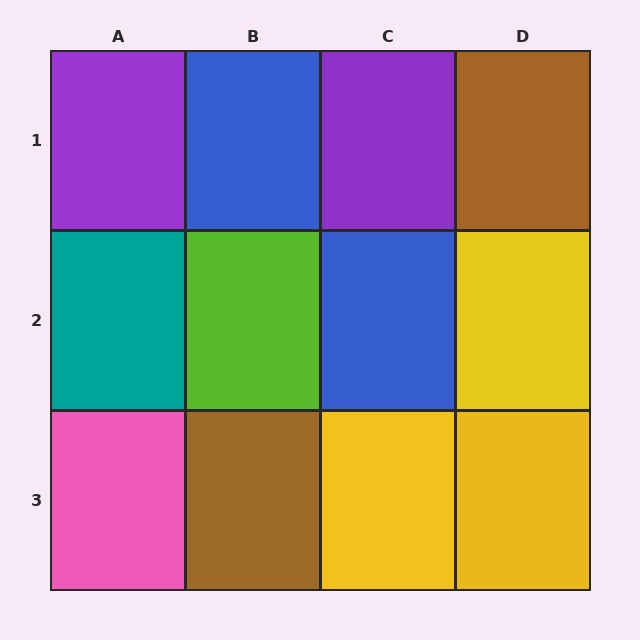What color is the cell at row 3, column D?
Yellow.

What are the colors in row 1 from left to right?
Purple, blue, purple, brown.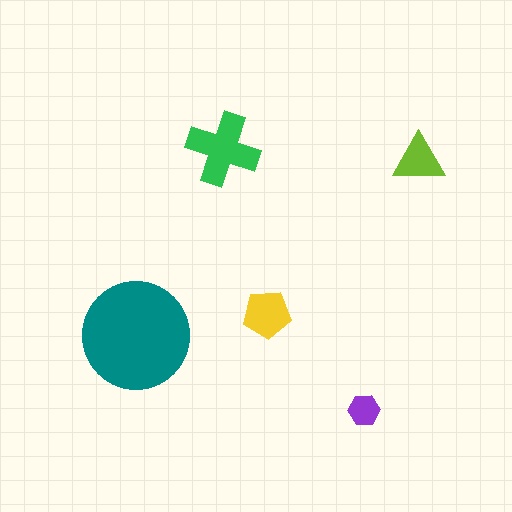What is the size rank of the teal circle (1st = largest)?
1st.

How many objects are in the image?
There are 5 objects in the image.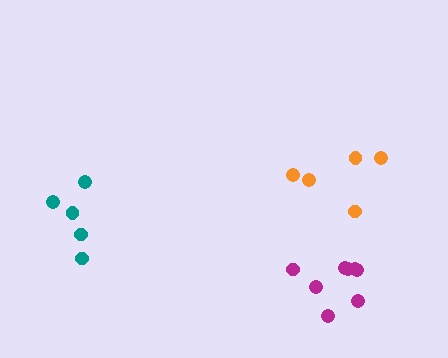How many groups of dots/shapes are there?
There are 3 groups.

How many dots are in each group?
Group 1: 5 dots, Group 2: 8 dots, Group 3: 5 dots (18 total).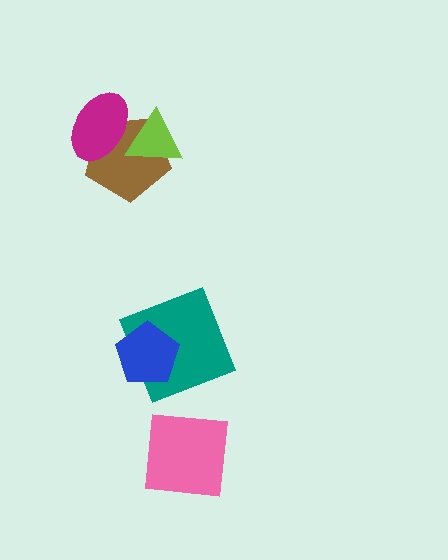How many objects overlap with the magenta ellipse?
2 objects overlap with the magenta ellipse.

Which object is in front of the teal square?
The blue pentagon is in front of the teal square.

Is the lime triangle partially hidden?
Yes, it is partially covered by another shape.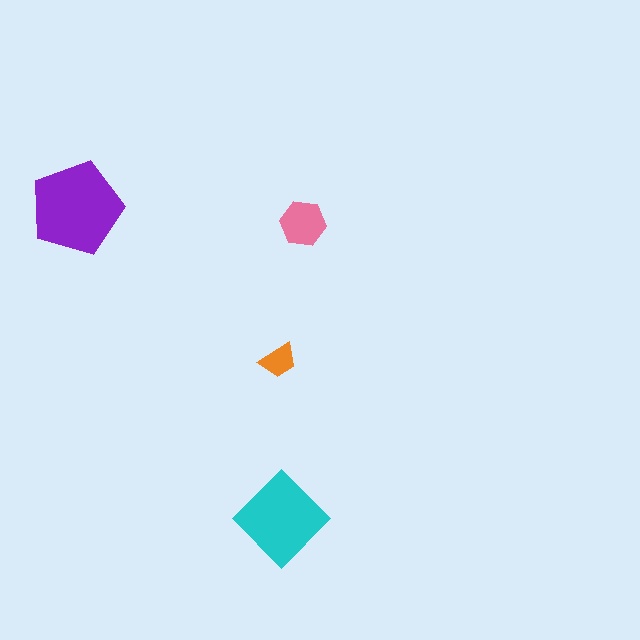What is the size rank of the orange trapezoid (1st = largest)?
4th.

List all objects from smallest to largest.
The orange trapezoid, the pink hexagon, the cyan diamond, the purple pentagon.